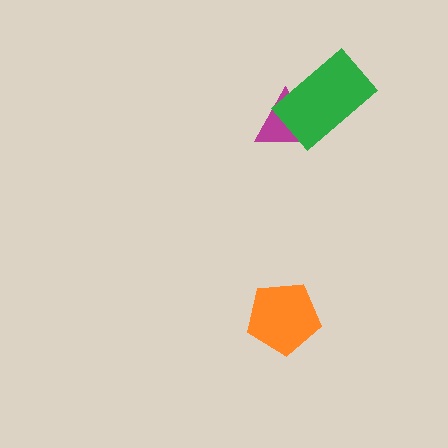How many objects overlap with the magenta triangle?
1 object overlaps with the magenta triangle.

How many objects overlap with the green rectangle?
1 object overlaps with the green rectangle.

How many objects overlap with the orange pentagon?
0 objects overlap with the orange pentagon.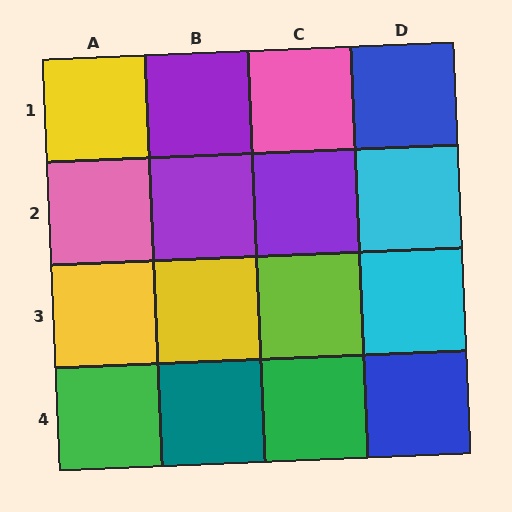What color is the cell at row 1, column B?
Purple.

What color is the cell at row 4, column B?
Teal.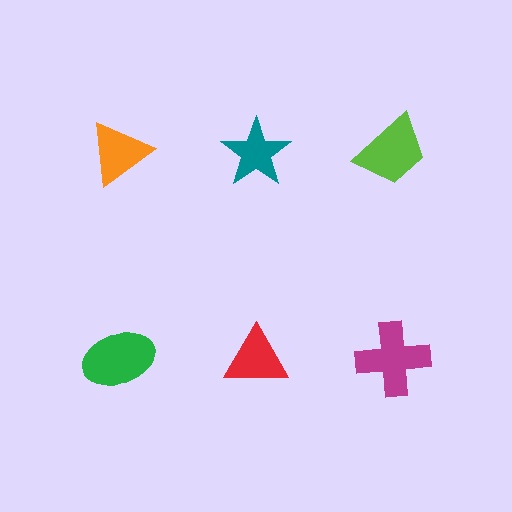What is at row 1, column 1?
An orange triangle.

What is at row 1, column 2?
A teal star.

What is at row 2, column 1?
A green ellipse.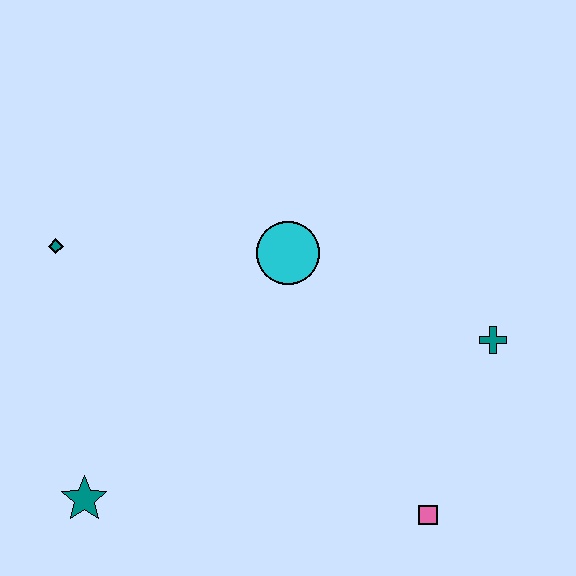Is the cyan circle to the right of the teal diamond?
Yes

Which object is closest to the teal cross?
The pink square is closest to the teal cross.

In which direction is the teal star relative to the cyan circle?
The teal star is below the cyan circle.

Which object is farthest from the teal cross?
The teal diamond is farthest from the teal cross.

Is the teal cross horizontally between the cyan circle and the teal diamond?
No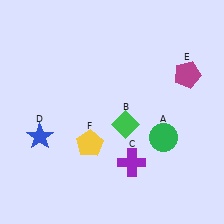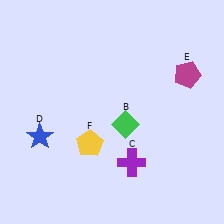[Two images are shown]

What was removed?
The green circle (A) was removed in Image 2.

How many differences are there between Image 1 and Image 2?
There is 1 difference between the two images.